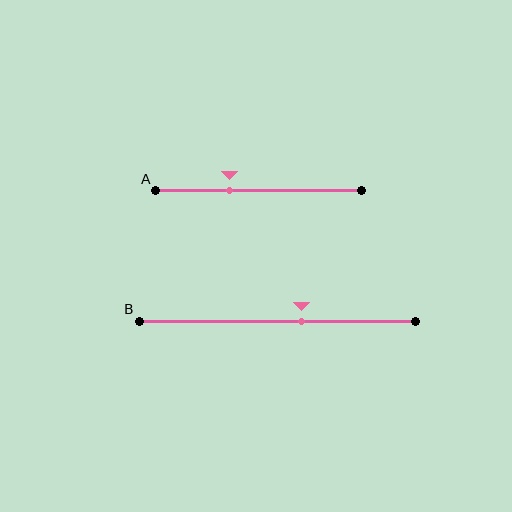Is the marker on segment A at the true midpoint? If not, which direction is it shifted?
No, the marker on segment A is shifted to the left by about 14% of the segment length.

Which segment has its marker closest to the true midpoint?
Segment B has its marker closest to the true midpoint.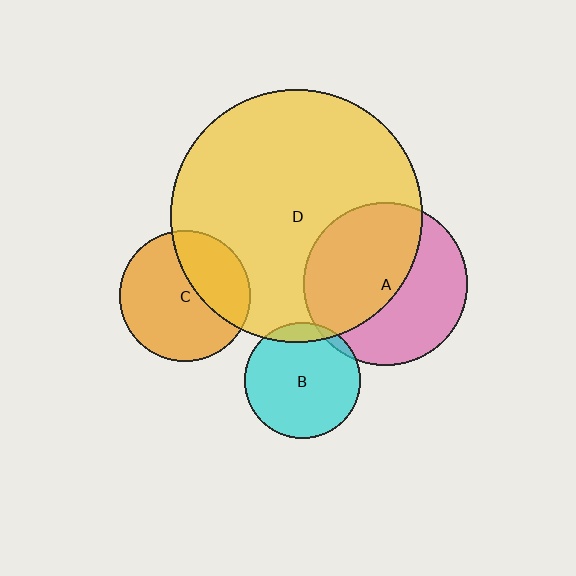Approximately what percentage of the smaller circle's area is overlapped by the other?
Approximately 35%.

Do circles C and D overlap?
Yes.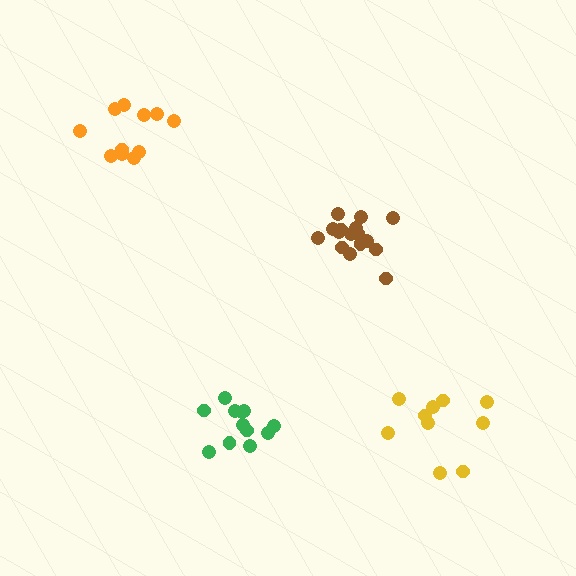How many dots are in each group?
Group 1: 12 dots, Group 2: 16 dots, Group 3: 10 dots, Group 4: 11 dots (49 total).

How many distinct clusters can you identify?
There are 4 distinct clusters.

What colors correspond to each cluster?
The clusters are colored: green, brown, yellow, orange.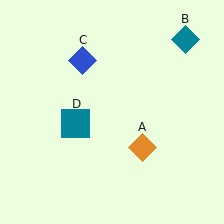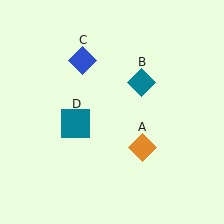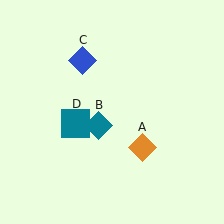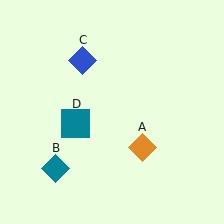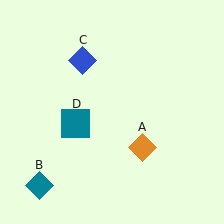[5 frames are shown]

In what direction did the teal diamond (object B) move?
The teal diamond (object B) moved down and to the left.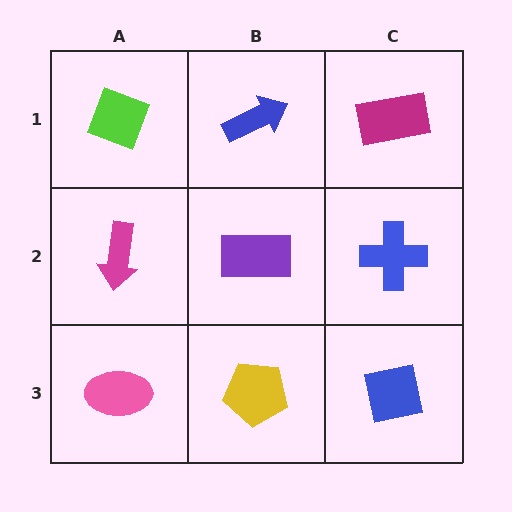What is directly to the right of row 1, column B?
A magenta rectangle.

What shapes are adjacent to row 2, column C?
A magenta rectangle (row 1, column C), a blue square (row 3, column C), a purple rectangle (row 2, column B).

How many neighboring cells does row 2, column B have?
4.